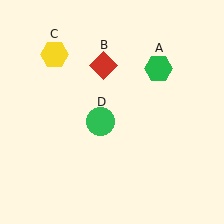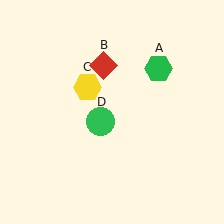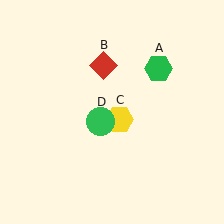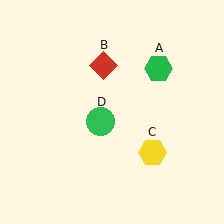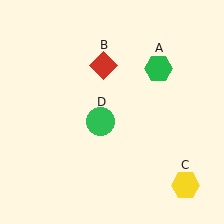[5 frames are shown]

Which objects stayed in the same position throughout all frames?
Green hexagon (object A) and red diamond (object B) and green circle (object D) remained stationary.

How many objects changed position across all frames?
1 object changed position: yellow hexagon (object C).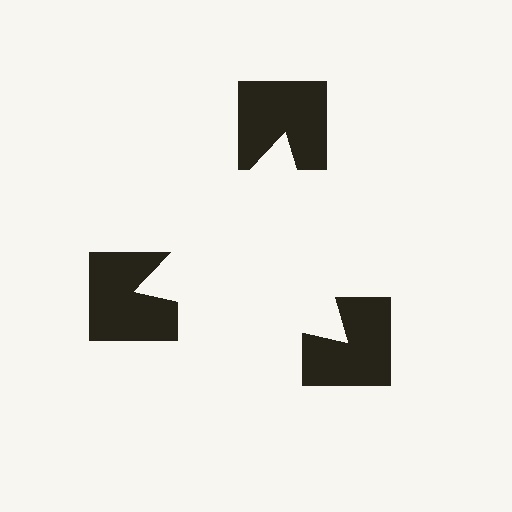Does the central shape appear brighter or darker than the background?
It typically appears slightly brighter than the background, even though no actual brightness change is drawn.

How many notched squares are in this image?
There are 3 — one at each vertex of the illusory triangle.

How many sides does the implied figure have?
3 sides.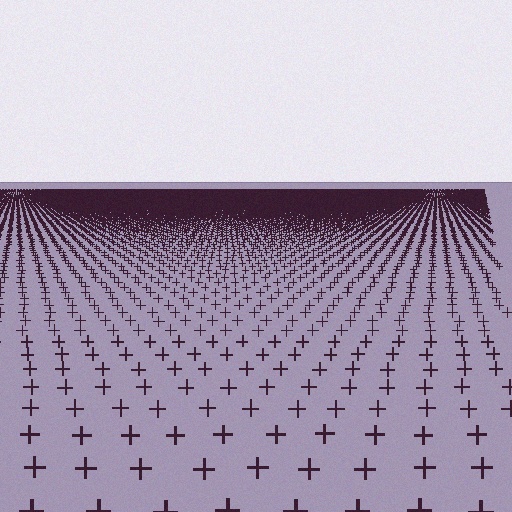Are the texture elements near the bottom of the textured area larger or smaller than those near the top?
Larger. Near the bottom, elements are closer to the viewer and appear at a bigger on-screen size.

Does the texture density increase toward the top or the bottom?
Density increases toward the top.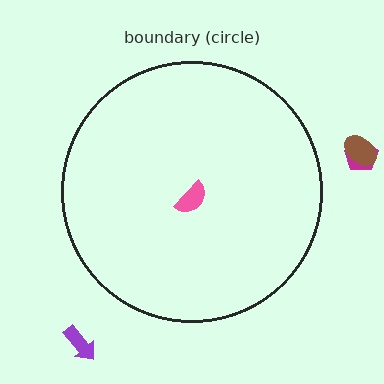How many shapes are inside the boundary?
1 inside, 3 outside.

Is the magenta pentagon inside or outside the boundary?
Outside.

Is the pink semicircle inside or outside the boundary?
Inside.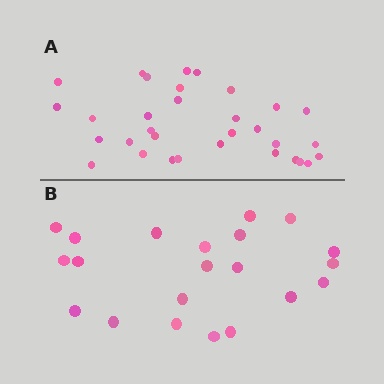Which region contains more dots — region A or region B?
Region A (the top region) has more dots.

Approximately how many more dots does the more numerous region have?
Region A has roughly 12 or so more dots than region B.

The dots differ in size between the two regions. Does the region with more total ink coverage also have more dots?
No. Region B has more total ink coverage because its dots are larger, but region A actually contains more individual dots. Total area can be misleading — the number of items is what matters here.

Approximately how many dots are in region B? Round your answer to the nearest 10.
About 20 dots. (The exact count is 21, which rounds to 20.)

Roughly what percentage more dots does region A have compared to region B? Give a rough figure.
About 50% more.